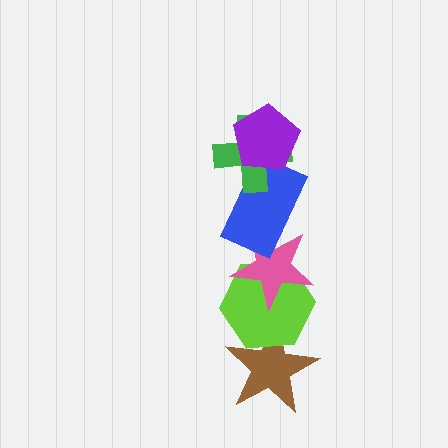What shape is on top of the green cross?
The purple pentagon is on top of the green cross.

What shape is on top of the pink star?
The blue rectangle is on top of the pink star.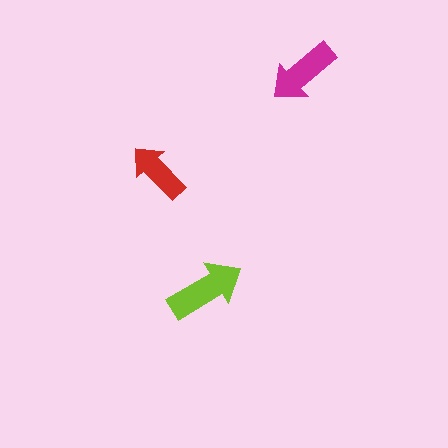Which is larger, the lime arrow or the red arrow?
The lime one.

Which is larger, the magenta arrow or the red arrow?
The magenta one.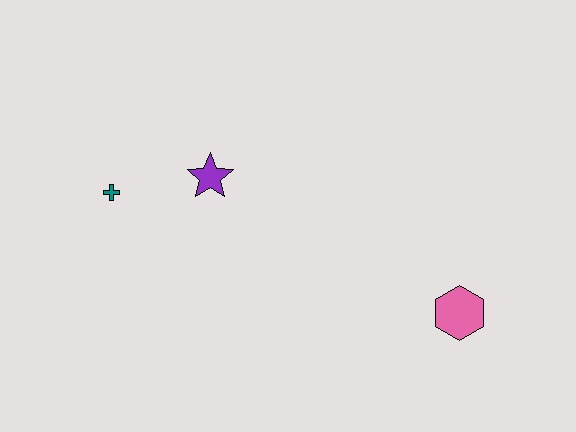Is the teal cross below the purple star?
Yes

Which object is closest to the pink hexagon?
The purple star is closest to the pink hexagon.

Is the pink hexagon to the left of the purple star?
No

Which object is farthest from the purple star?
The pink hexagon is farthest from the purple star.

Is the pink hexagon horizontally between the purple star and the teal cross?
No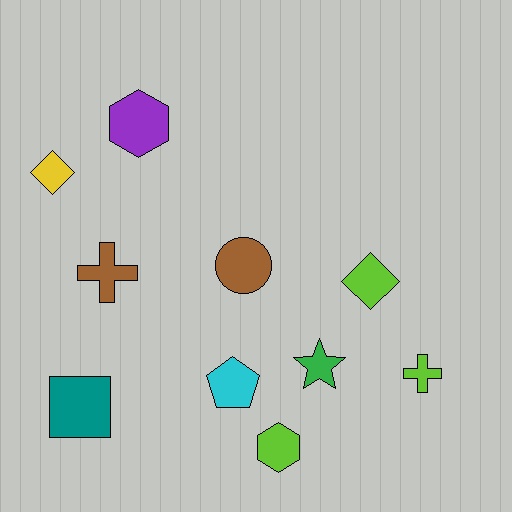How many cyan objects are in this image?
There is 1 cyan object.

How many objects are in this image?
There are 10 objects.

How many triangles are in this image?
There are no triangles.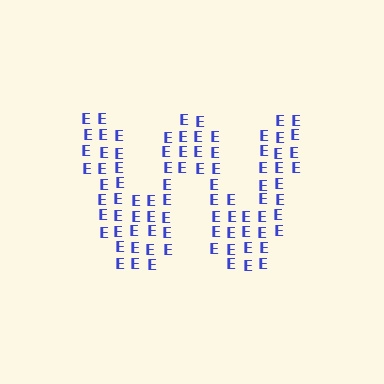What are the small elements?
The small elements are letter E's.